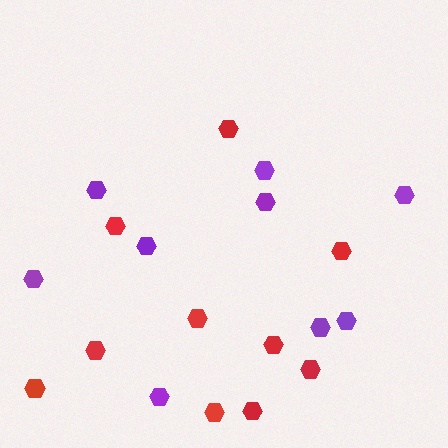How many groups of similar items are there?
There are 2 groups: one group of purple hexagons (9) and one group of red hexagons (10).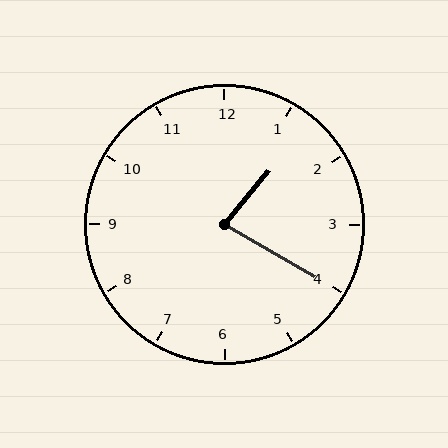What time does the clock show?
1:20.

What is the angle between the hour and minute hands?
Approximately 80 degrees.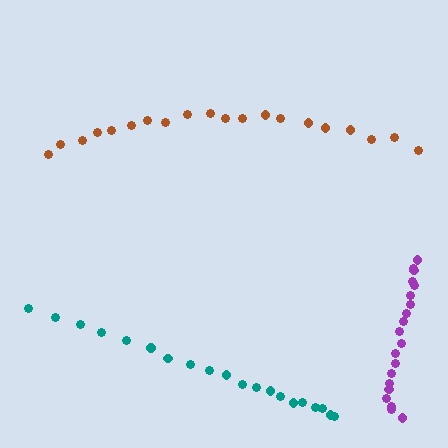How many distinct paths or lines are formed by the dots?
There are 3 distinct paths.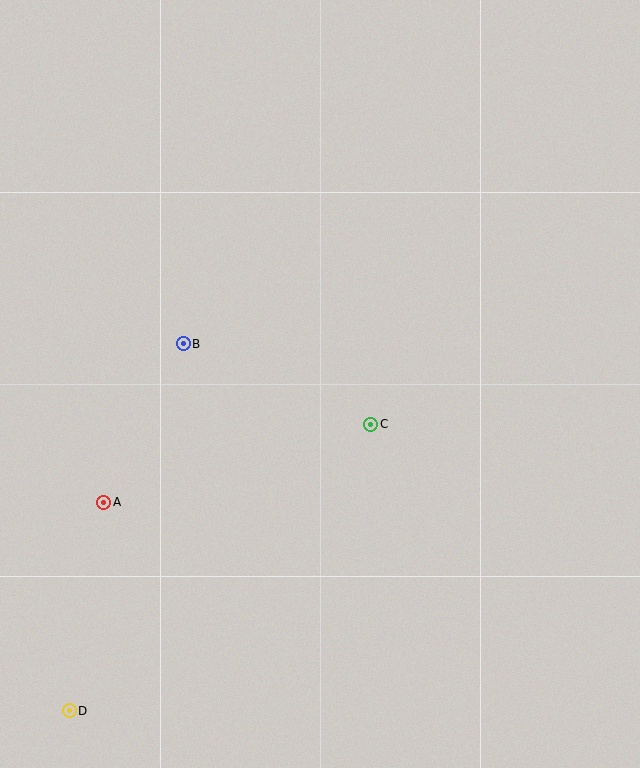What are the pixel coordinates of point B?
Point B is at (183, 344).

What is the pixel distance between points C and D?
The distance between C and D is 416 pixels.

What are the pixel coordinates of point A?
Point A is at (104, 502).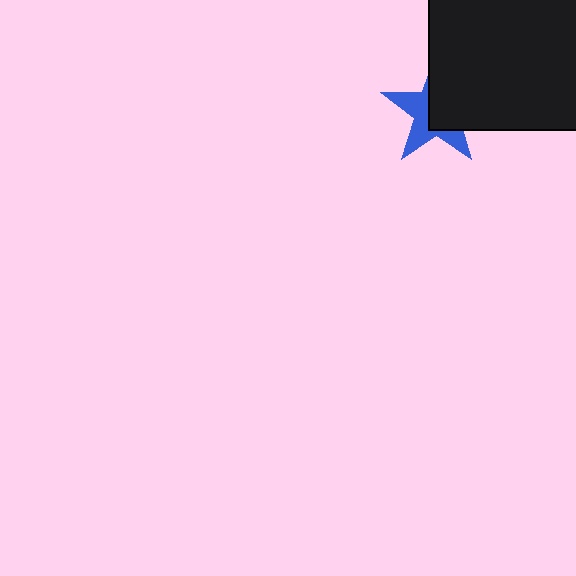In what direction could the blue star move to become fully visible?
The blue star could move toward the lower-left. That would shift it out from behind the black square entirely.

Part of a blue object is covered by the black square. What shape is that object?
It is a star.